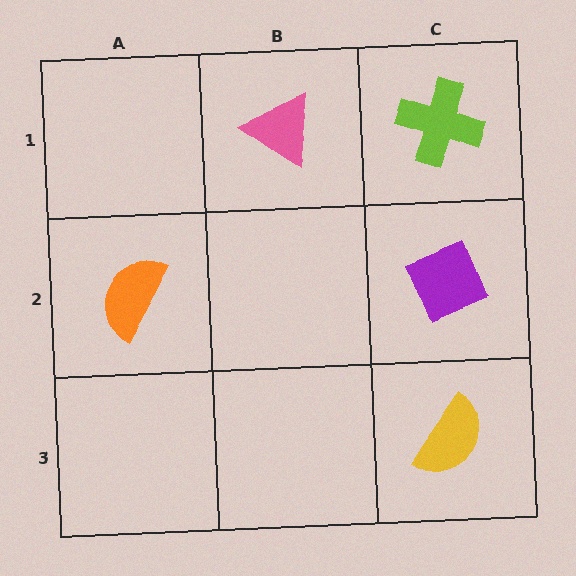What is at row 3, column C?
A yellow semicircle.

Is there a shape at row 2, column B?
No, that cell is empty.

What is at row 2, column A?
An orange semicircle.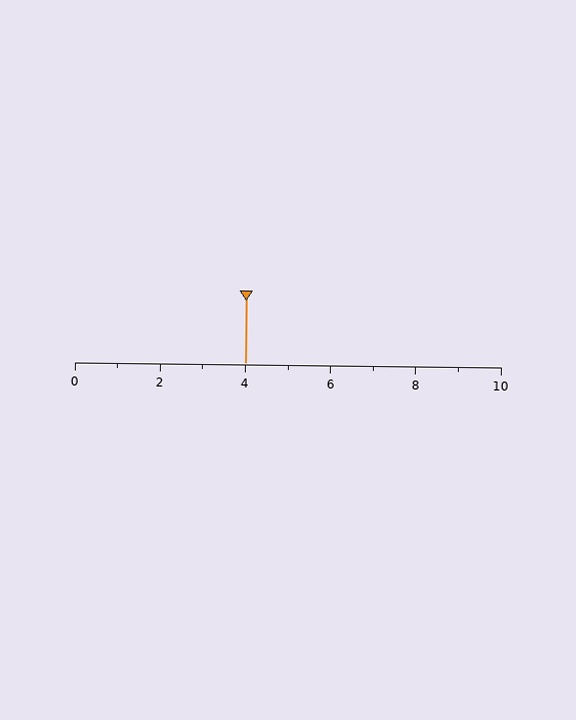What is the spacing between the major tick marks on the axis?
The major ticks are spaced 2 apart.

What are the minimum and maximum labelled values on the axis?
The axis runs from 0 to 10.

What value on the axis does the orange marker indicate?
The marker indicates approximately 4.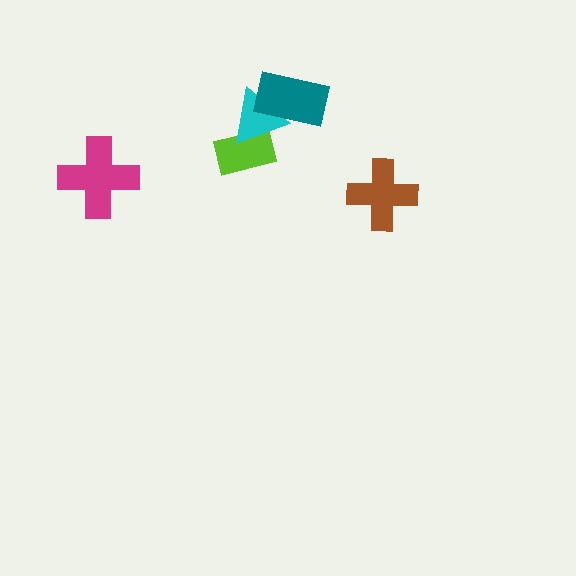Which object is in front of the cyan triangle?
The teal rectangle is in front of the cyan triangle.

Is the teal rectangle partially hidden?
No, no other shape covers it.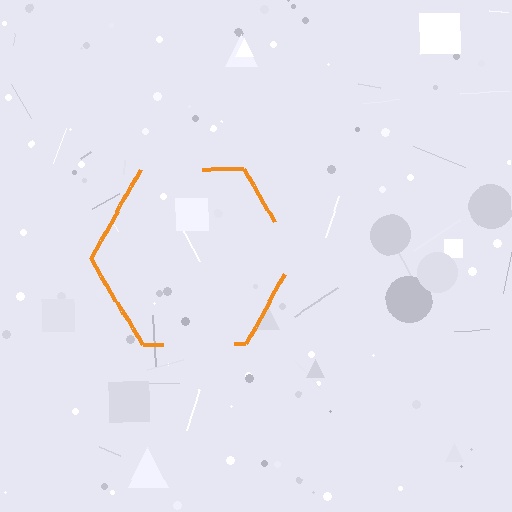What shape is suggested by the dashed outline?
The dashed outline suggests a hexagon.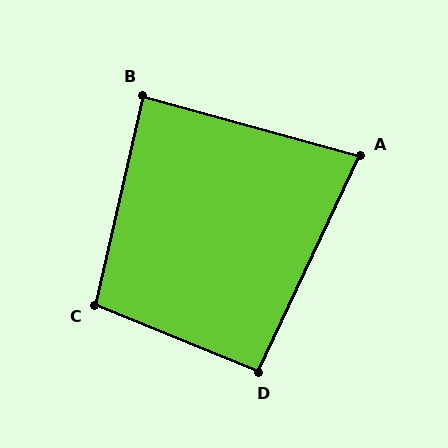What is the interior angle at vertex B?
Approximately 87 degrees (approximately right).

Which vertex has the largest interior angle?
C, at approximately 100 degrees.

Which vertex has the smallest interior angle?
A, at approximately 80 degrees.